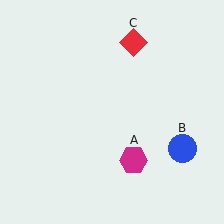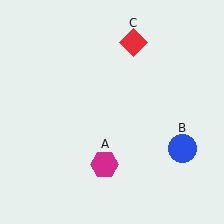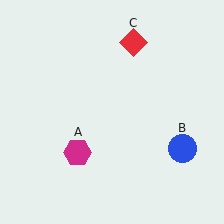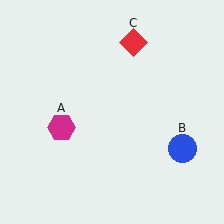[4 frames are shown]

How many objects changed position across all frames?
1 object changed position: magenta hexagon (object A).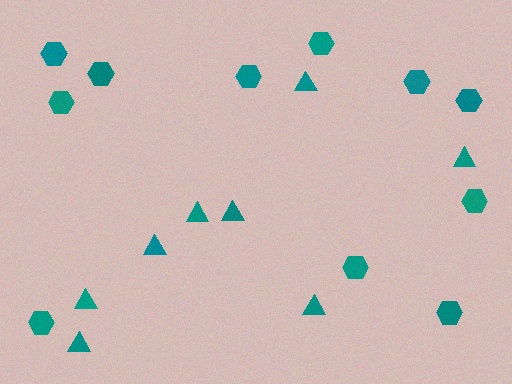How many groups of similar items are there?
There are 2 groups: one group of hexagons (11) and one group of triangles (8).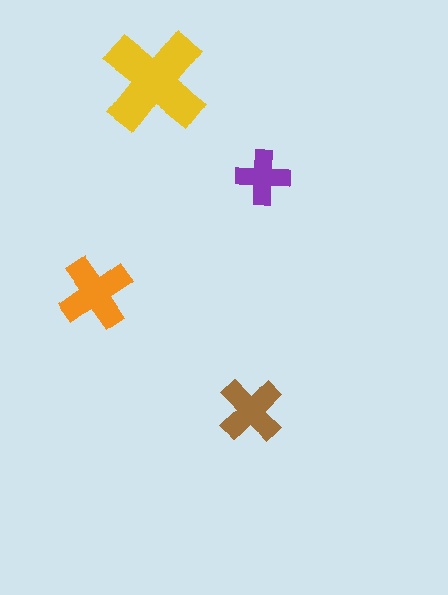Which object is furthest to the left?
The orange cross is leftmost.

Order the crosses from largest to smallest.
the yellow one, the orange one, the brown one, the purple one.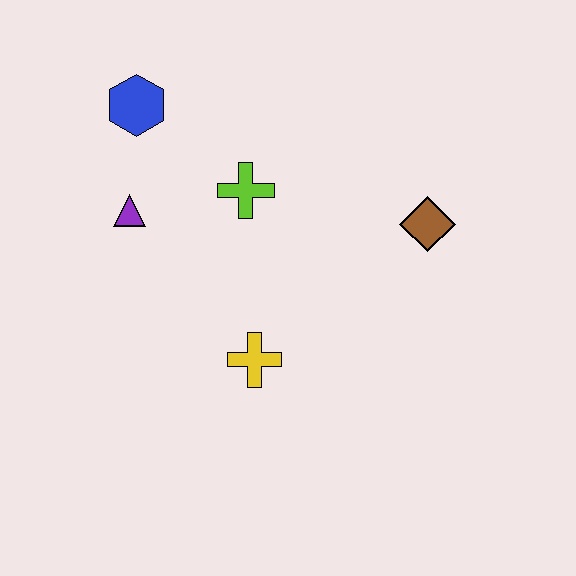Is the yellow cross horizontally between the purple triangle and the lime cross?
No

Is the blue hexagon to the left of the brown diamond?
Yes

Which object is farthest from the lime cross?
The brown diamond is farthest from the lime cross.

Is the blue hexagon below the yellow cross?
No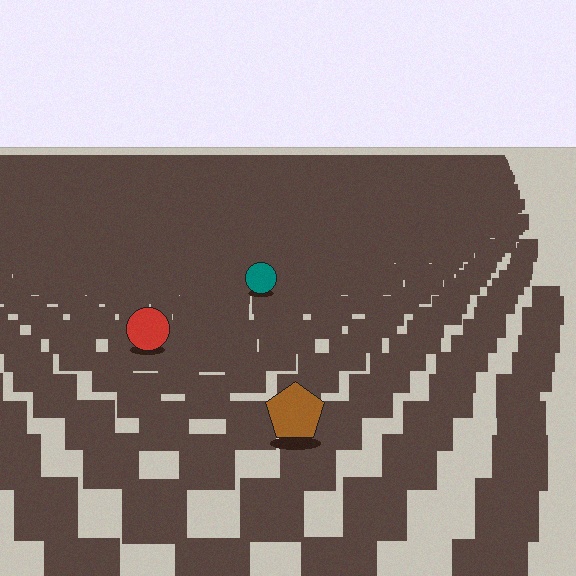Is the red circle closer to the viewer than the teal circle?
Yes. The red circle is closer — you can tell from the texture gradient: the ground texture is coarser near it.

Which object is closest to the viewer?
The brown pentagon is closest. The texture marks near it are larger and more spread out.